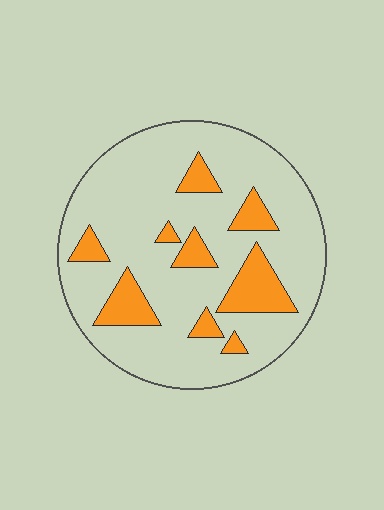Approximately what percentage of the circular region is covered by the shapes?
Approximately 20%.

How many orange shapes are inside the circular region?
9.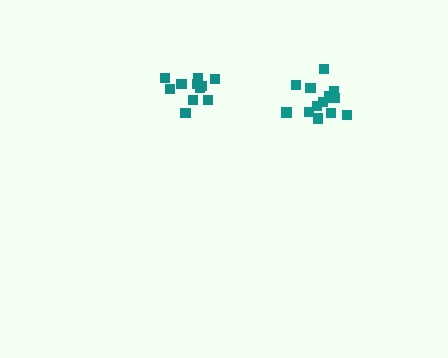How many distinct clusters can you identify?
There are 2 distinct clusters.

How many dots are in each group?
Group 1: 14 dots, Group 2: 11 dots (25 total).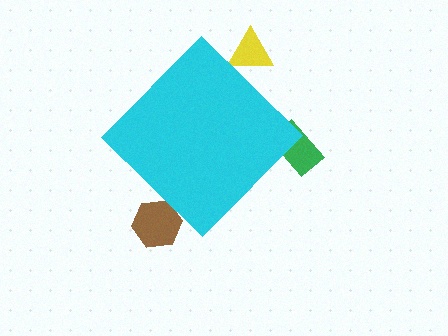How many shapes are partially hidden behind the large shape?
3 shapes are partially hidden.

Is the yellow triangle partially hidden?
Yes, the yellow triangle is partially hidden behind the cyan diamond.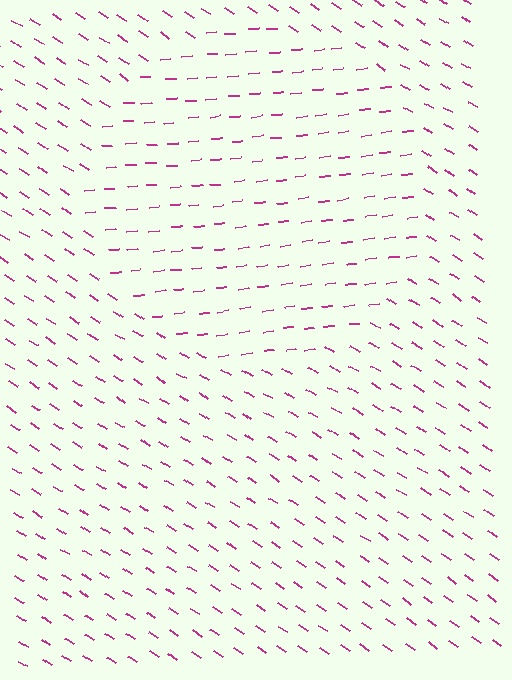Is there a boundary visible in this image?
Yes, there is a texture boundary formed by a change in line orientation.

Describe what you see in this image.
The image is filled with small magenta line segments. A circle region in the image has lines oriented differently from the surrounding lines, creating a visible texture boundary.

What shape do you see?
I see a circle.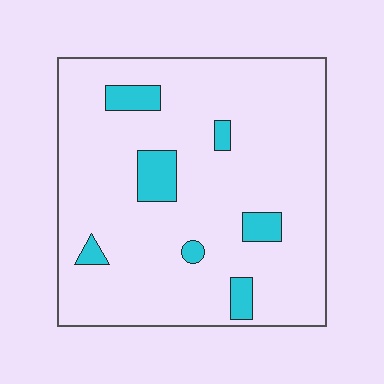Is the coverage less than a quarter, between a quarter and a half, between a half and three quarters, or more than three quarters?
Less than a quarter.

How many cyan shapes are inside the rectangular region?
7.